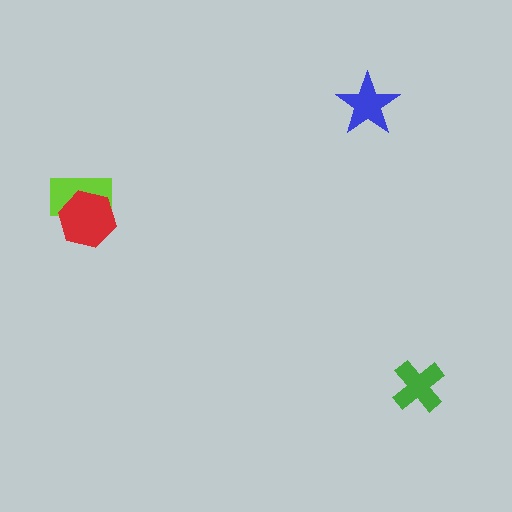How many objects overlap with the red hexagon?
1 object overlaps with the red hexagon.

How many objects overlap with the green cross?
0 objects overlap with the green cross.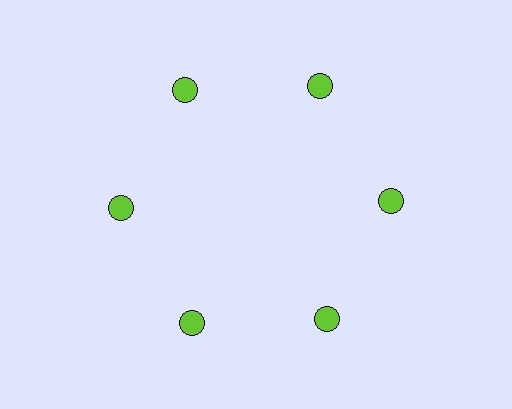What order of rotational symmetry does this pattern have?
This pattern has 6-fold rotational symmetry.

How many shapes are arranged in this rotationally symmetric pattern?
There are 6 shapes, arranged in 6 groups of 1.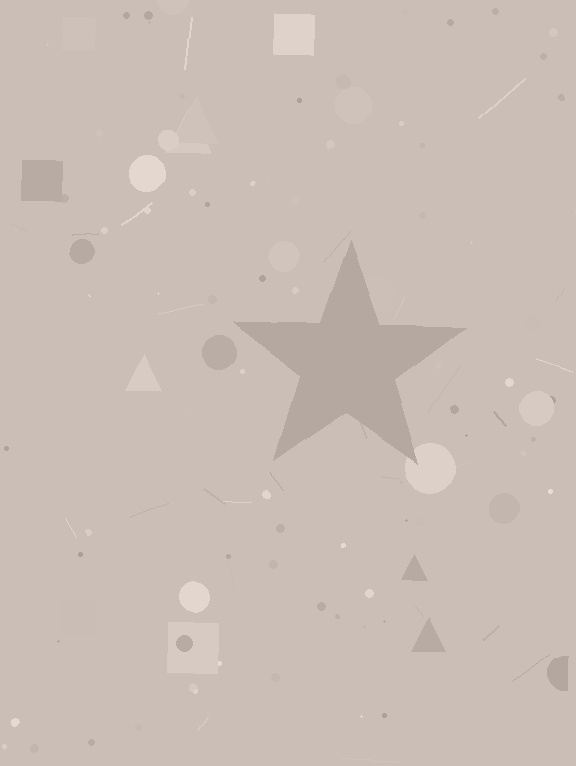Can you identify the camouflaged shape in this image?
The camouflaged shape is a star.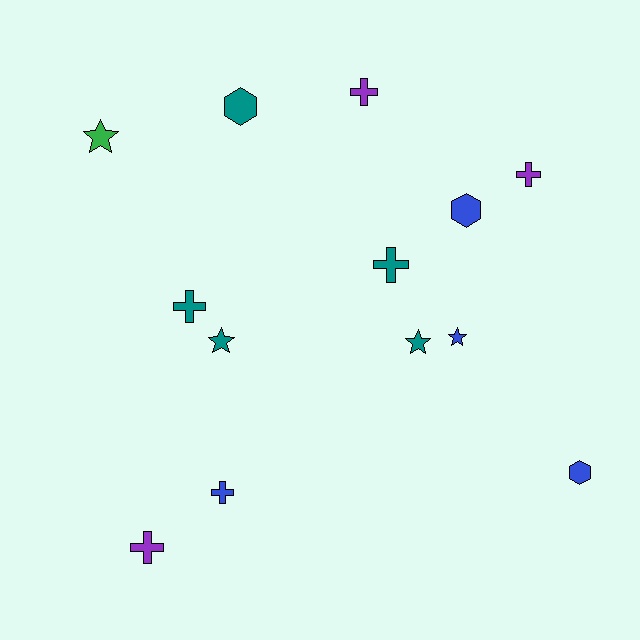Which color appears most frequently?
Teal, with 5 objects.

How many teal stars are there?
There are 2 teal stars.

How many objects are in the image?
There are 13 objects.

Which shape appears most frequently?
Cross, with 6 objects.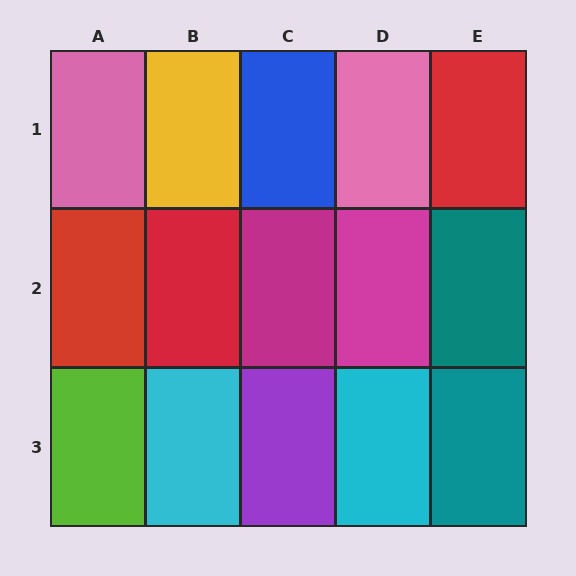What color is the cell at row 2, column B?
Red.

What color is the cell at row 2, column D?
Magenta.